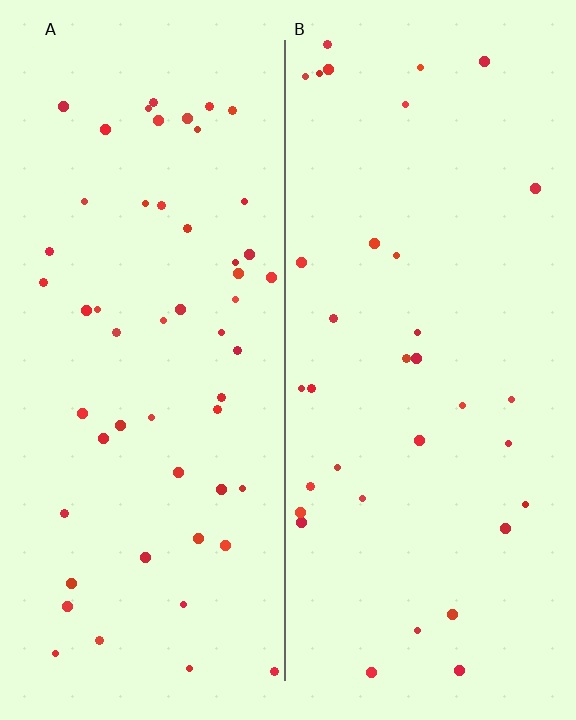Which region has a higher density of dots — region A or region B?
A (the left).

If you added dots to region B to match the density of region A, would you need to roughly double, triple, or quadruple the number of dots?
Approximately double.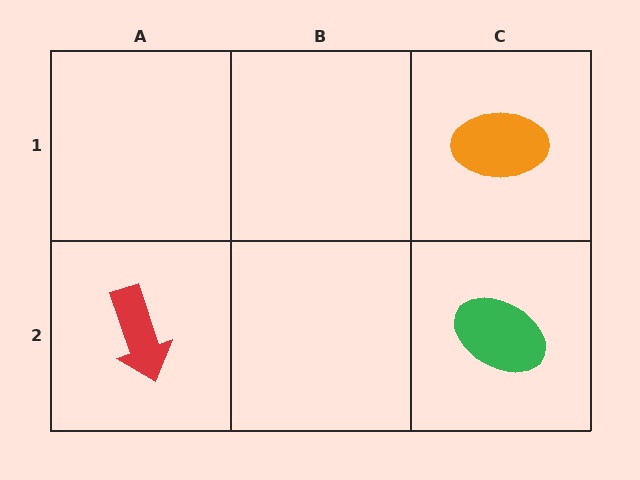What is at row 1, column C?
An orange ellipse.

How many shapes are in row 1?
1 shape.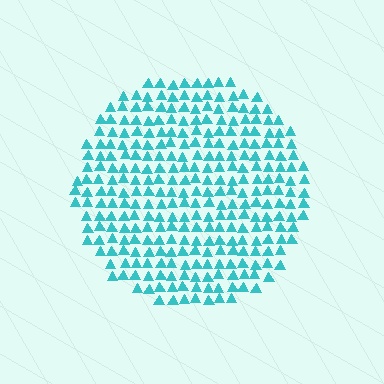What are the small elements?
The small elements are triangles.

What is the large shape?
The large shape is a circle.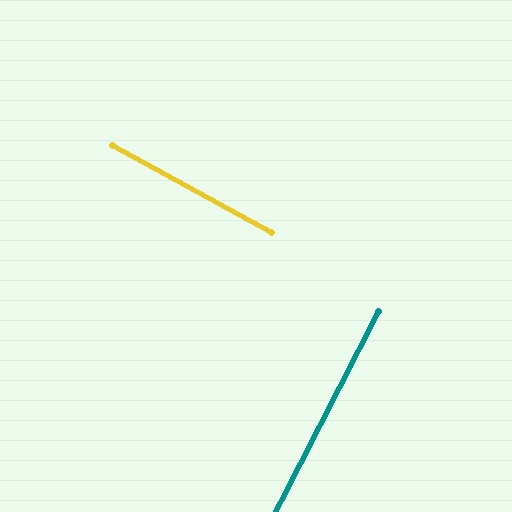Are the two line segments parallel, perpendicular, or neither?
Perpendicular — they meet at approximately 89°.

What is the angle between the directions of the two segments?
Approximately 89 degrees.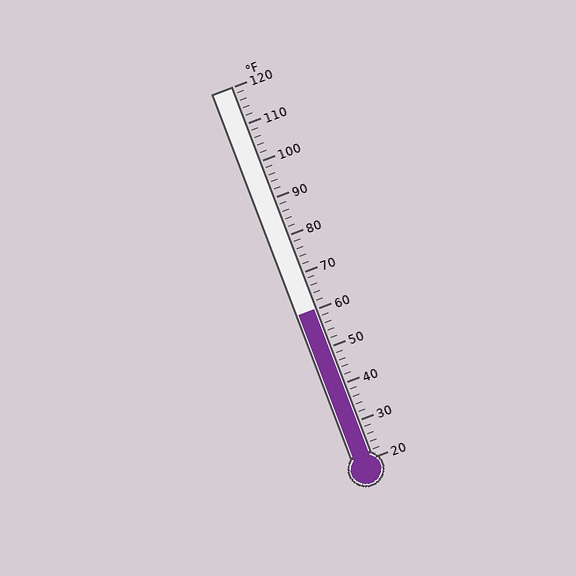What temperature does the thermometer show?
The thermometer shows approximately 60°F.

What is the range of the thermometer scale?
The thermometer scale ranges from 20°F to 120°F.